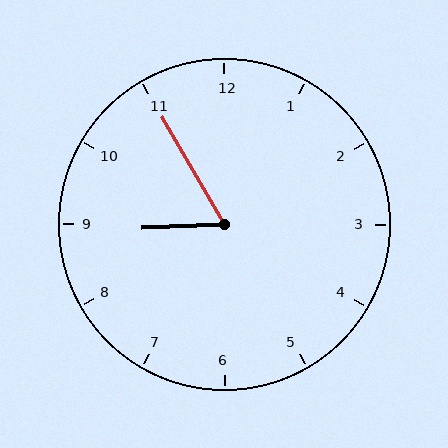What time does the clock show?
8:55.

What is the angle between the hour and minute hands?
Approximately 62 degrees.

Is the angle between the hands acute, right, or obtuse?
It is acute.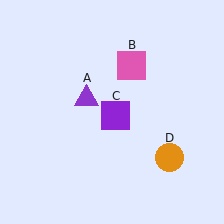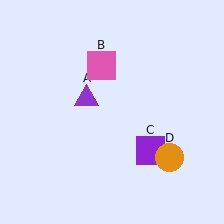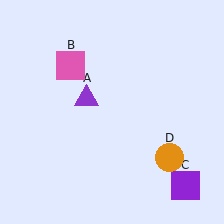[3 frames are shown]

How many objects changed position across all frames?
2 objects changed position: pink square (object B), purple square (object C).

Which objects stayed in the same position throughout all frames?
Purple triangle (object A) and orange circle (object D) remained stationary.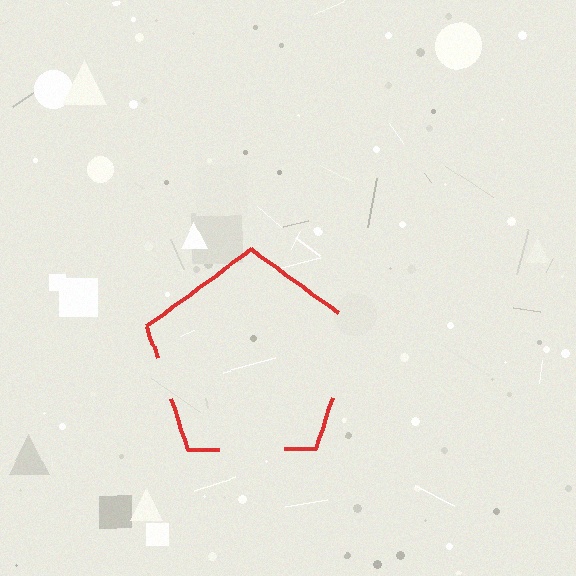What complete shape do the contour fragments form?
The contour fragments form a pentagon.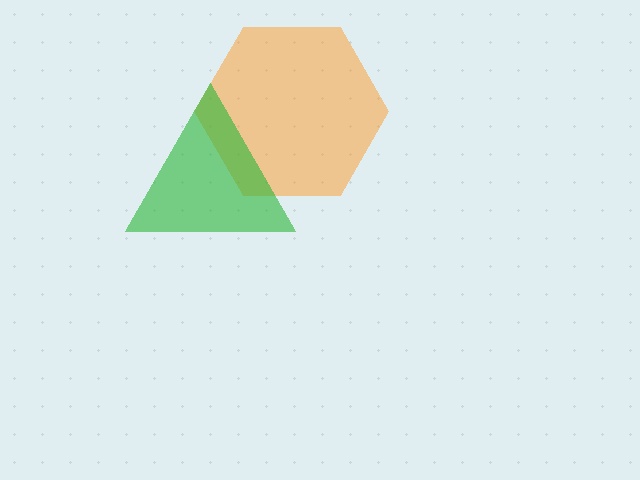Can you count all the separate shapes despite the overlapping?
Yes, there are 2 separate shapes.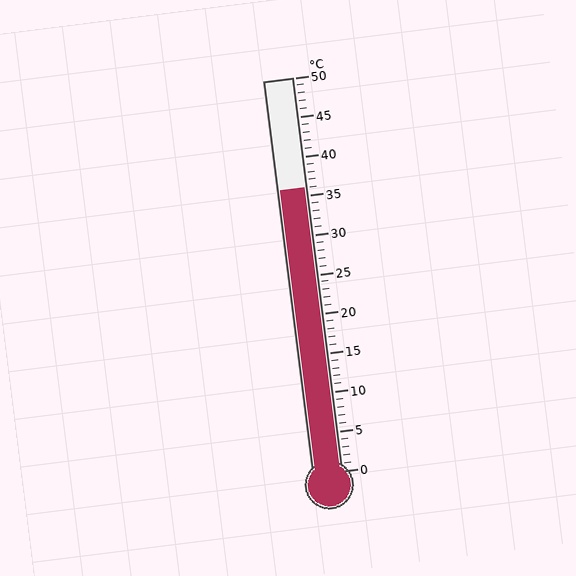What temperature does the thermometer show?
The thermometer shows approximately 36°C.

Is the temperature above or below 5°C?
The temperature is above 5°C.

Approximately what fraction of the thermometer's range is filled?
The thermometer is filled to approximately 70% of its range.